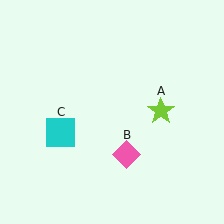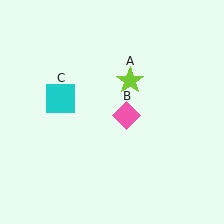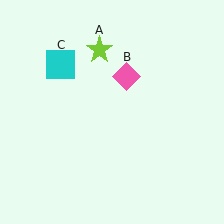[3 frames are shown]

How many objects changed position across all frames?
3 objects changed position: lime star (object A), pink diamond (object B), cyan square (object C).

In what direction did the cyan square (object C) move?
The cyan square (object C) moved up.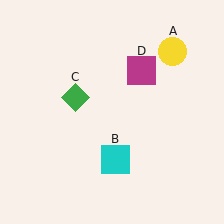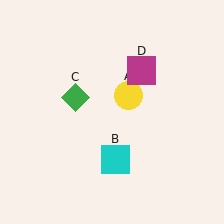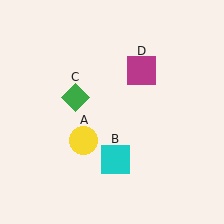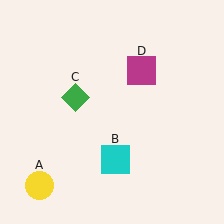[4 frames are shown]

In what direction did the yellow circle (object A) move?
The yellow circle (object A) moved down and to the left.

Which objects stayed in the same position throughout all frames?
Cyan square (object B) and green diamond (object C) and magenta square (object D) remained stationary.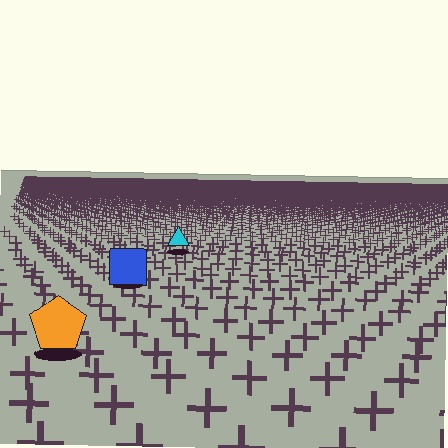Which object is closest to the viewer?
The orange pentagon is closest. The texture marks near it are larger and more spread out.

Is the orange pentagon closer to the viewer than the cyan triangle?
Yes. The orange pentagon is closer — you can tell from the texture gradient: the ground texture is coarser near it.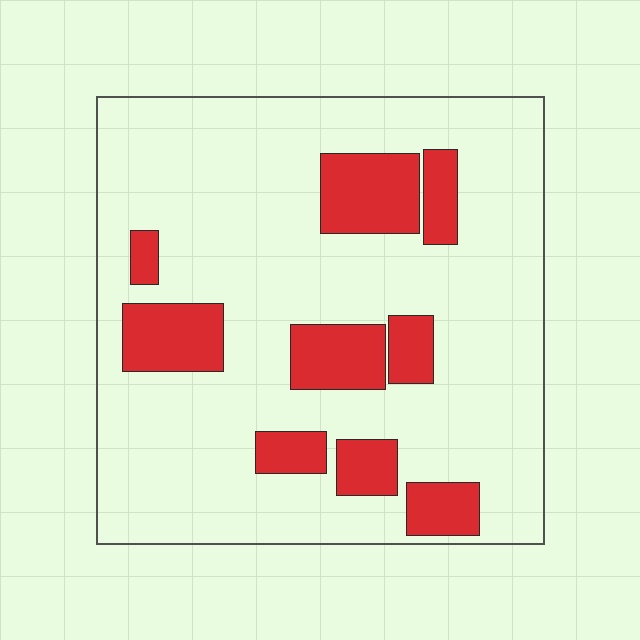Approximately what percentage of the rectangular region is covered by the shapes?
Approximately 20%.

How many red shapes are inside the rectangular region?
9.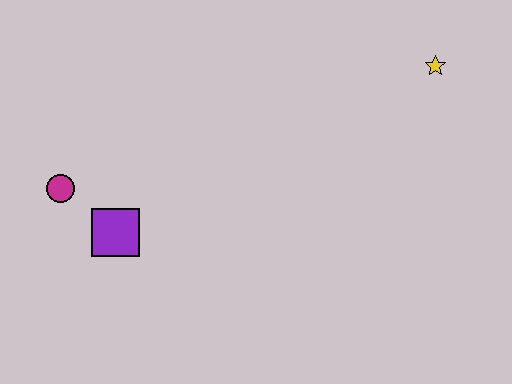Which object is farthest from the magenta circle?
The yellow star is farthest from the magenta circle.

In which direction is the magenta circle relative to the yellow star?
The magenta circle is to the left of the yellow star.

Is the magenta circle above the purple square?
Yes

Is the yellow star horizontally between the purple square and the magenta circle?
No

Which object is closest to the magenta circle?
The purple square is closest to the magenta circle.